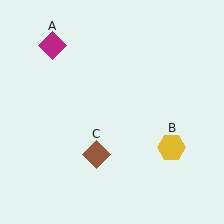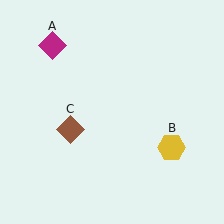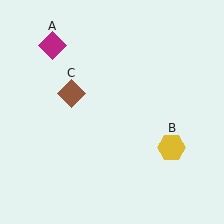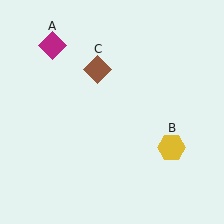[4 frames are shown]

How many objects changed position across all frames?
1 object changed position: brown diamond (object C).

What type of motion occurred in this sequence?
The brown diamond (object C) rotated clockwise around the center of the scene.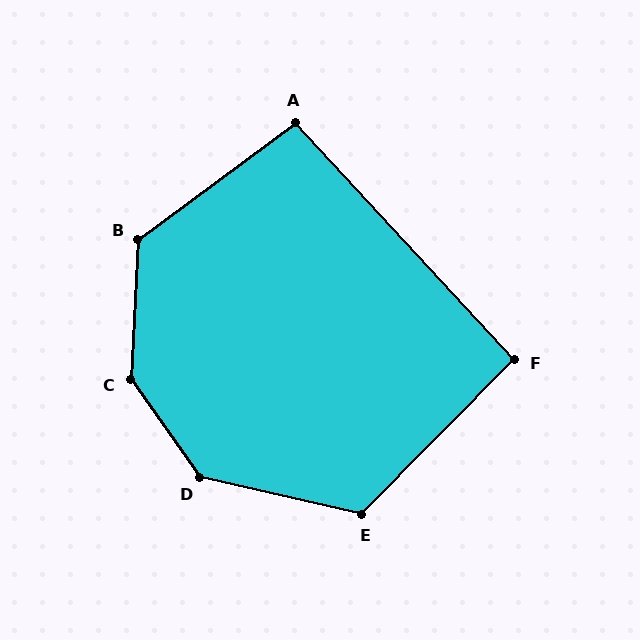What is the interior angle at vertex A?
Approximately 96 degrees (obtuse).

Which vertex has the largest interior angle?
C, at approximately 142 degrees.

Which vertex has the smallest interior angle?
F, at approximately 92 degrees.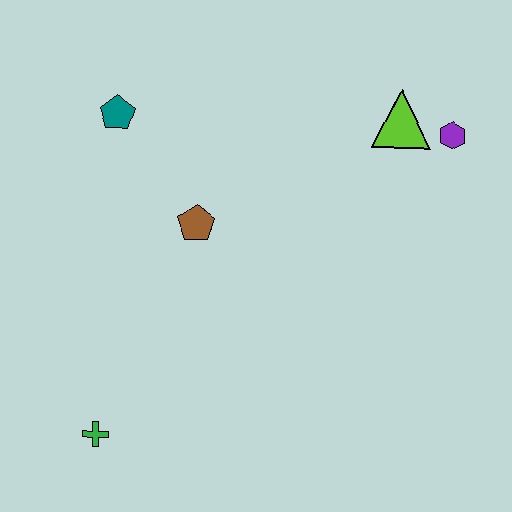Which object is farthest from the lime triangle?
The green cross is farthest from the lime triangle.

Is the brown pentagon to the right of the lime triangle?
No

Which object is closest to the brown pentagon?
The teal pentagon is closest to the brown pentagon.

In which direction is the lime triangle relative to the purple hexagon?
The lime triangle is to the left of the purple hexagon.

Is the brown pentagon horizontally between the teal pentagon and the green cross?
No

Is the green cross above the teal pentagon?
No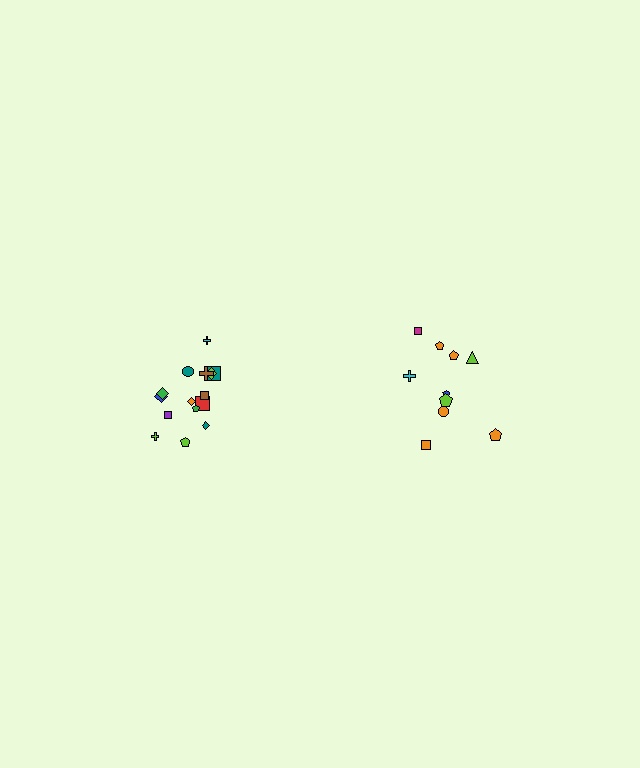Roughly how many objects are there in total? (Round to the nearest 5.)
Roughly 25 objects in total.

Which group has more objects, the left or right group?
The left group.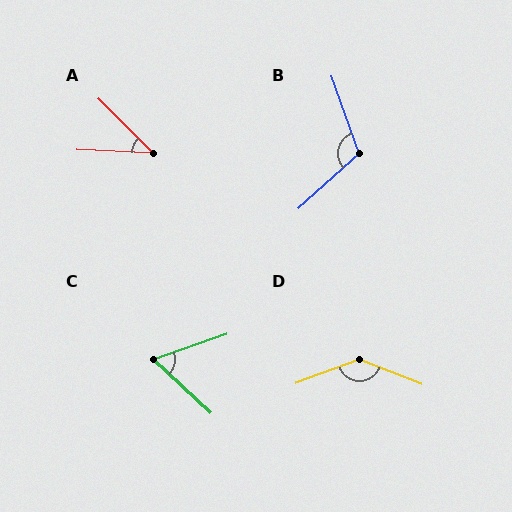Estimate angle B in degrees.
Approximately 112 degrees.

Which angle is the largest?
D, at approximately 139 degrees.